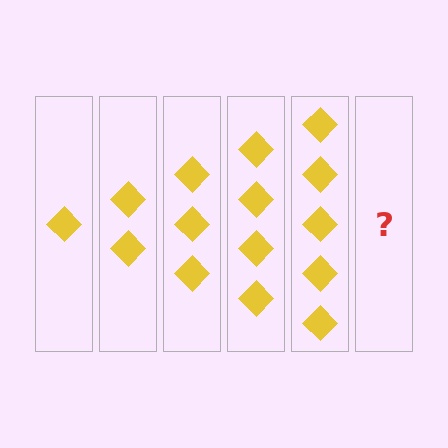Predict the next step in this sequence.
The next step is 6 diamonds.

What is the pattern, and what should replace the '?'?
The pattern is that each step adds one more diamond. The '?' should be 6 diamonds.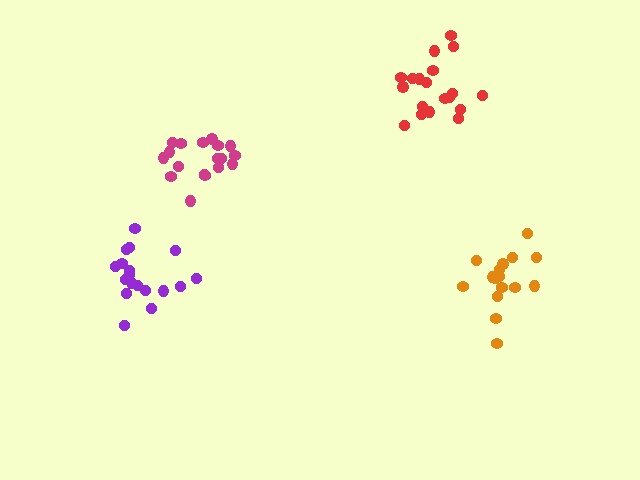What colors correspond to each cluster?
The clusters are colored: purple, magenta, orange, red.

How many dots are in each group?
Group 1: 19 dots, Group 2: 18 dots, Group 3: 16 dots, Group 4: 19 dots (72 total).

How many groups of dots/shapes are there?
There are 4 groups.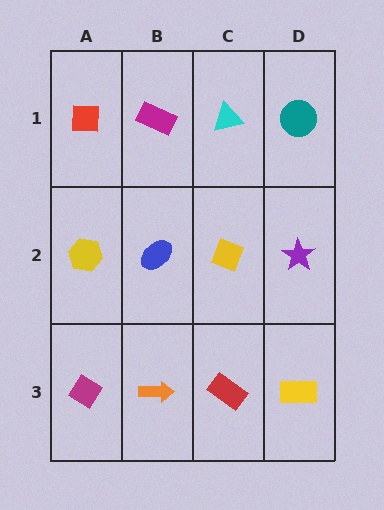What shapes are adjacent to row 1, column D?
A purple star (row 2, column D), a cyan triangle (row 1, column C).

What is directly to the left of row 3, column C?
An orange arrow.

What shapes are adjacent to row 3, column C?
A yellow diamond (row 2, column C), an orange arrow (row 3, column B), a yellow rectangle (row 3, column D).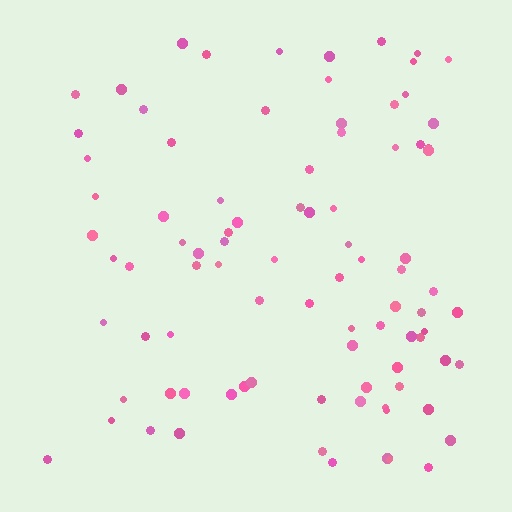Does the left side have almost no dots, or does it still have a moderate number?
Still a moderate number, just noticeably fewer than the right.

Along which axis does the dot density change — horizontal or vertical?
Horizontal.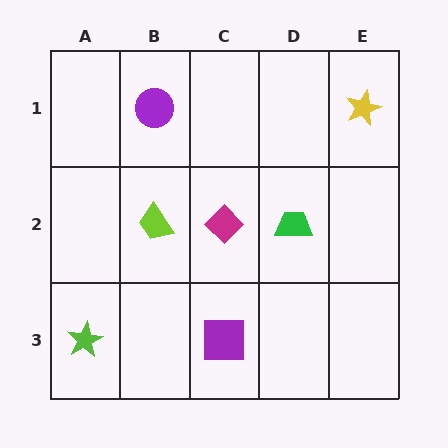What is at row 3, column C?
A purple square.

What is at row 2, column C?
A magenta diamond.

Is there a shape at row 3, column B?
No, that cell is empty.